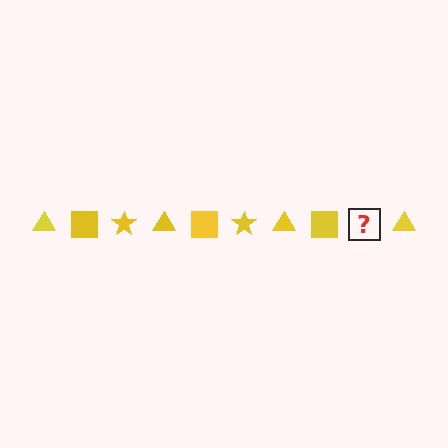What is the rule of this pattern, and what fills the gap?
The rule is that the pattern cycles through triangle, square, star shapes in yellow. The gap should be filled with a yellow star.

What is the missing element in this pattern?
The missing element is a yellow star.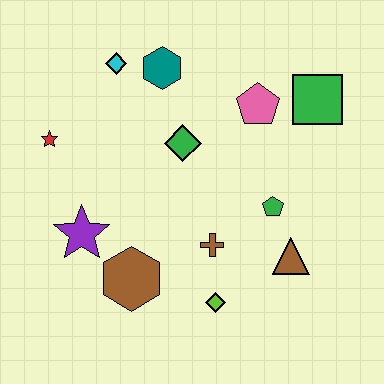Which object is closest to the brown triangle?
The green pentagon is closest to the brown triangle.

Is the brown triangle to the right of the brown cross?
Yes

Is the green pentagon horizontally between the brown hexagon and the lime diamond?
No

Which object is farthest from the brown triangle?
The red star is farthest from the brown triangle.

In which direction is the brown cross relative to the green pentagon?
The brown cross is to the left of the green pentagon.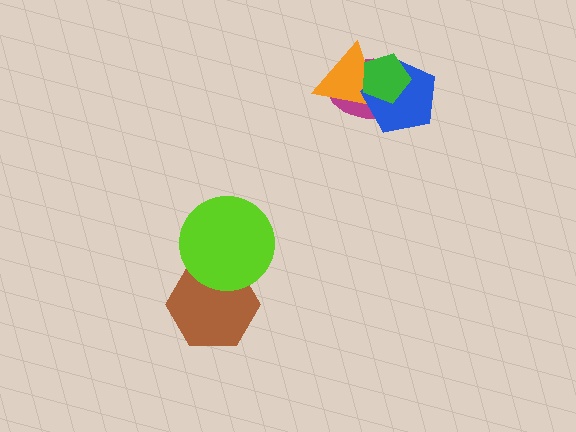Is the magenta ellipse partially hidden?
Yes, it is partially covered by another shape.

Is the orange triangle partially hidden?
Yes, it is partially covered by another shape.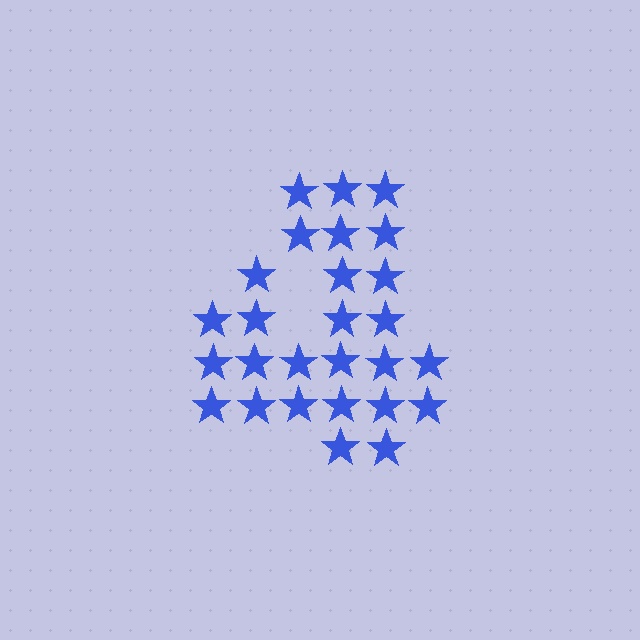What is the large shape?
The large shape is the digit 4.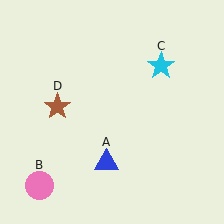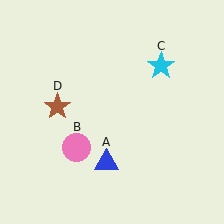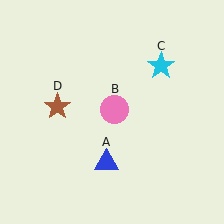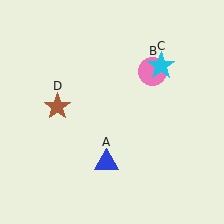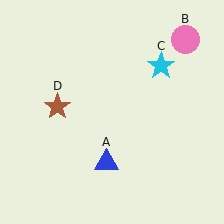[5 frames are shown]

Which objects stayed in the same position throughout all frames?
Blue triangle (object A) and cyan star (object C) and brown star (object D) remained stationary.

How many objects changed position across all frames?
1 object changed position: pink circle (object B).